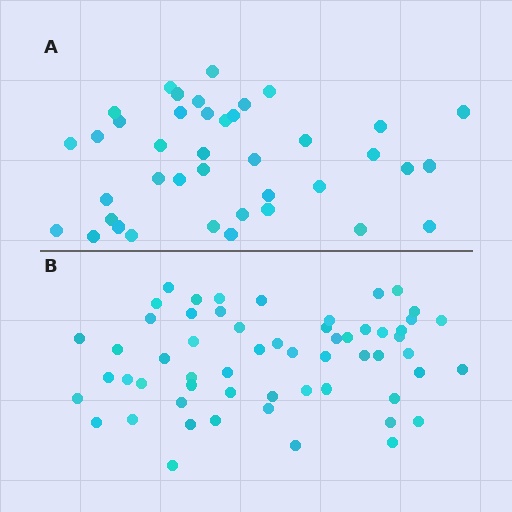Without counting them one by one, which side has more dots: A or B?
Region B (the bottom region) has more dots.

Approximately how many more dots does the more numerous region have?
Region B has approximately 20 more dots than region A.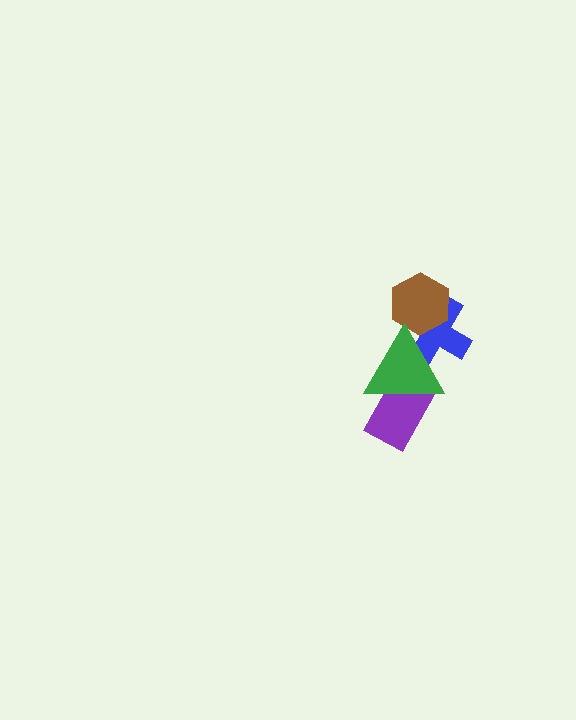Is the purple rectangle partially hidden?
Yes, it is partially covered by another shape.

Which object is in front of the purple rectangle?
The green triangle is in front of the purple rectangle.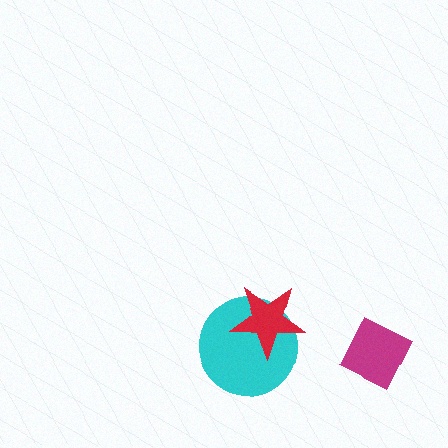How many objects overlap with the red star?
1 object overlaps with the red star.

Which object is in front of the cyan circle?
The red star is in front of the cyan circle.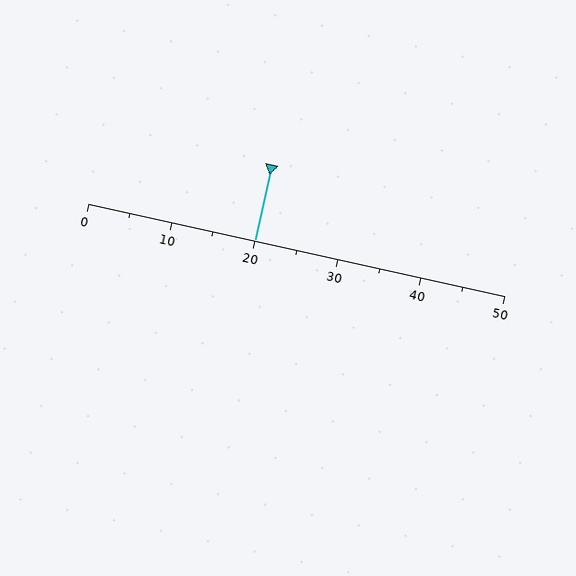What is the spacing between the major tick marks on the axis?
The major ticks are spaced 10 apart.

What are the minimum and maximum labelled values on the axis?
The axis runs from 0 to 50.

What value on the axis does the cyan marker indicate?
The marker indicates approximately 20.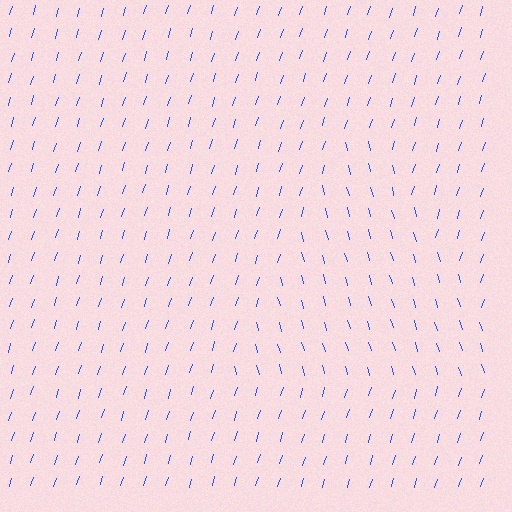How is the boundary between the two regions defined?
The boundary is defined purely by a change in line orientation (approximately 33 degrees difference). All lines are the same color and thickness.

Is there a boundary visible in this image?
Yes, there is a texture boundary formed by a change in line orientation.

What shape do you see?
I see a triangle.